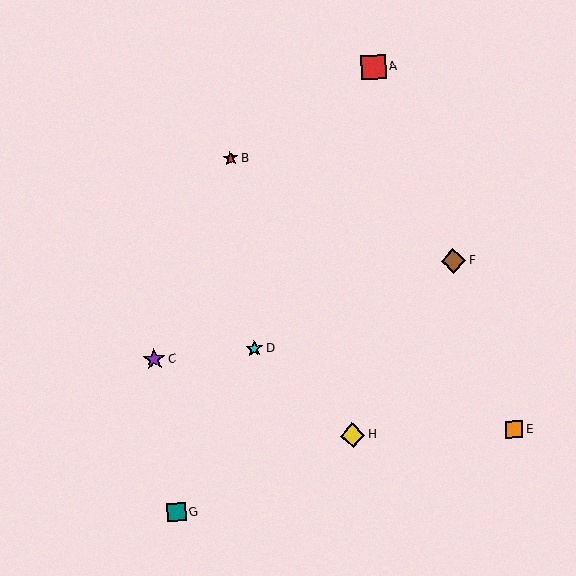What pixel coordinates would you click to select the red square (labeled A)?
Click at (374, 67) to select the red square A.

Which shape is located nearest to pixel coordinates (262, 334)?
The cyan star (labeled D) at (254, 349) is nearest to that location.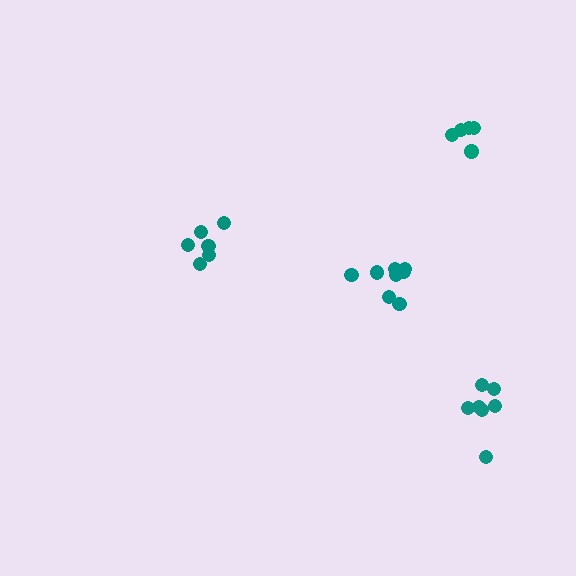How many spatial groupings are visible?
There are 4 spatial groupings.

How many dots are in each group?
Group 1: 7 dots, Group 2: 9 dots, Group 3: 5 dots, Group 4: 6 dots (27 total).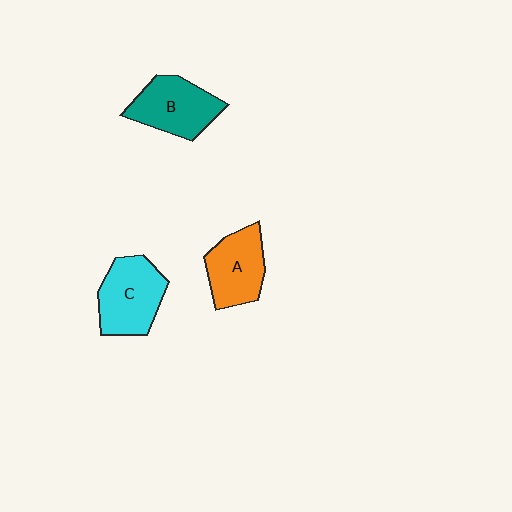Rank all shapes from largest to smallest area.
From largest to smallest: C (cyan), B (teal), A (orange).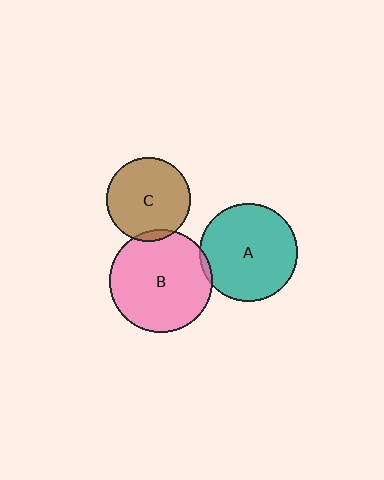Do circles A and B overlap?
Yes.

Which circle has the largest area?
Circle B (pink).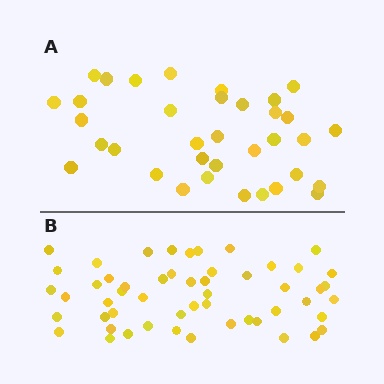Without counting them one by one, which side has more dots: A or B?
Region B (the bottom region) has more dots.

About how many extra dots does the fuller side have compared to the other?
Region B has approximately 20 more dots than region A.